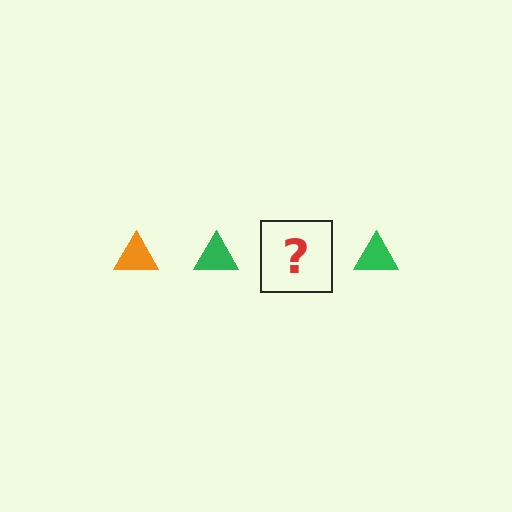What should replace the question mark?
The question mark should be replaced with an orange triangle.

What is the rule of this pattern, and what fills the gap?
The rule is that the pattern cycles through orange, green triangles. The gap should be filled with an orange triangle.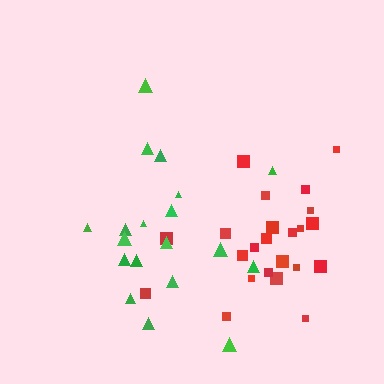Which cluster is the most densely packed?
Red.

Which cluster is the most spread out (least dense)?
Green.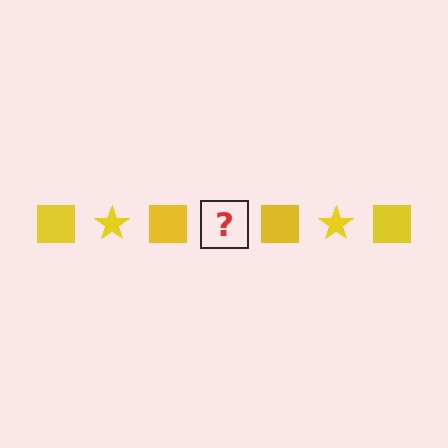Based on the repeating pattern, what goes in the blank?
The blank should be a yellow star.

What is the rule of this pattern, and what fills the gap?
The rule is that the pattern cycles through square, star shapes in yellow. The gap should be filled with a yellow star.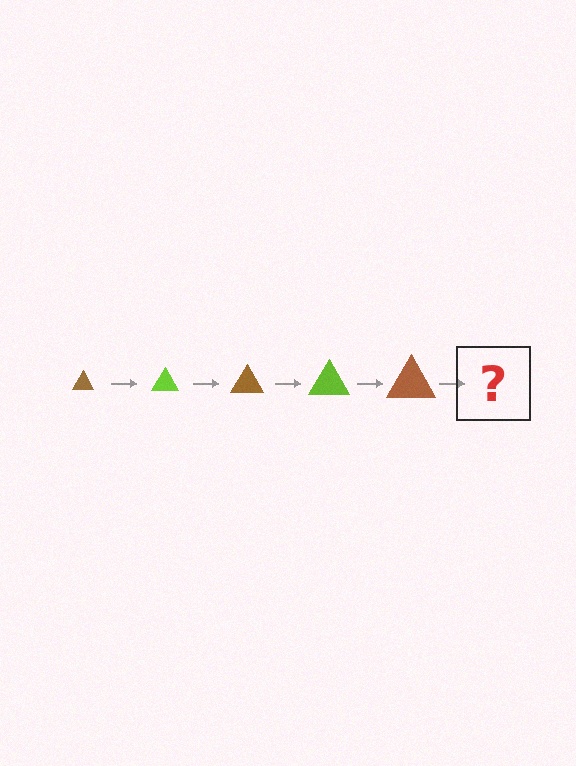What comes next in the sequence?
The next element should be a lime triangle, larger than the previous one.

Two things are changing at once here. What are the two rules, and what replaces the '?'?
The two rules are that the triangle grows larger each step and the color cycles through brown and lime. The '?' should be a lime triangle, larger than the previous one.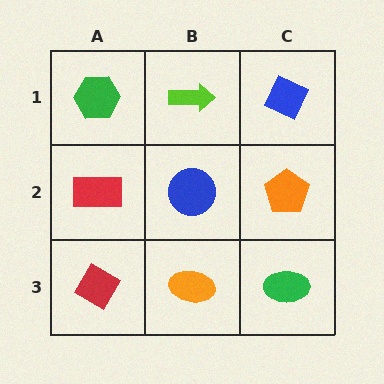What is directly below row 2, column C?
A green ellipse.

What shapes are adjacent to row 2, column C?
A blue diamond (row 1, column C), a green ellipse (row 3, column C), a blue circle (row 2, column B).